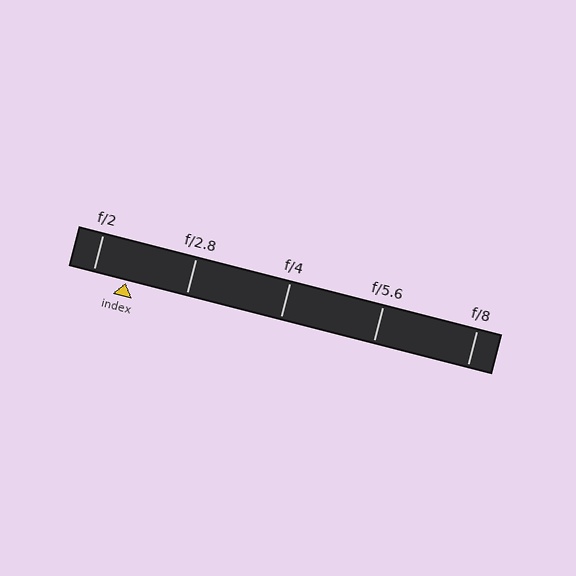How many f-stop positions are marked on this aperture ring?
There are 5 f-stop positions marked.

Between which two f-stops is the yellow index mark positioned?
The index mark is between f/2 and f/2.8.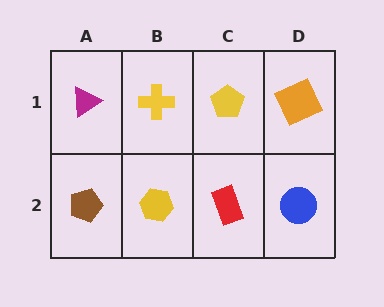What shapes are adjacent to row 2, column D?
An orange square (row 1, column D), a red rectangle (row 2, column C).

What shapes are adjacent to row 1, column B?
A yellow hexagon (row 2, column B), a magenta triangle (row 1, column A), a yellow pentagon (row 1, column C).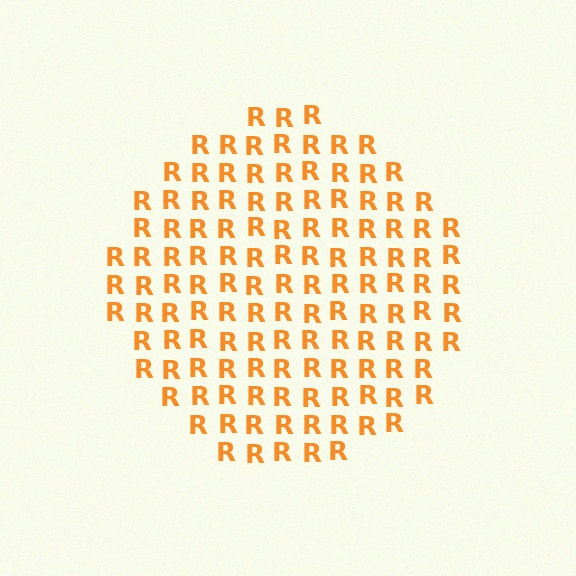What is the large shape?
The large shape is a circle.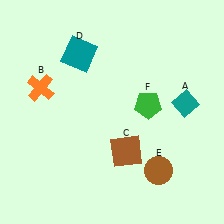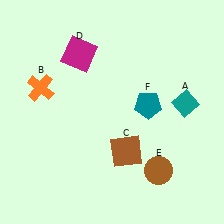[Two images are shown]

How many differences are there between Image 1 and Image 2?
There are 2 differences between the two images.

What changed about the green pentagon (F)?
In Image 1, F is green. In Image 2, it changed to teal.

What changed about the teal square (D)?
In Image 1, D is teal. In Image 2, it changed to magenta.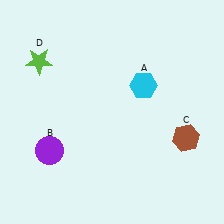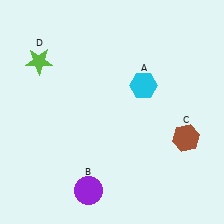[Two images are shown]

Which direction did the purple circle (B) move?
The purple circle (B) moved down.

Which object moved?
The purple circle (B) moved down.